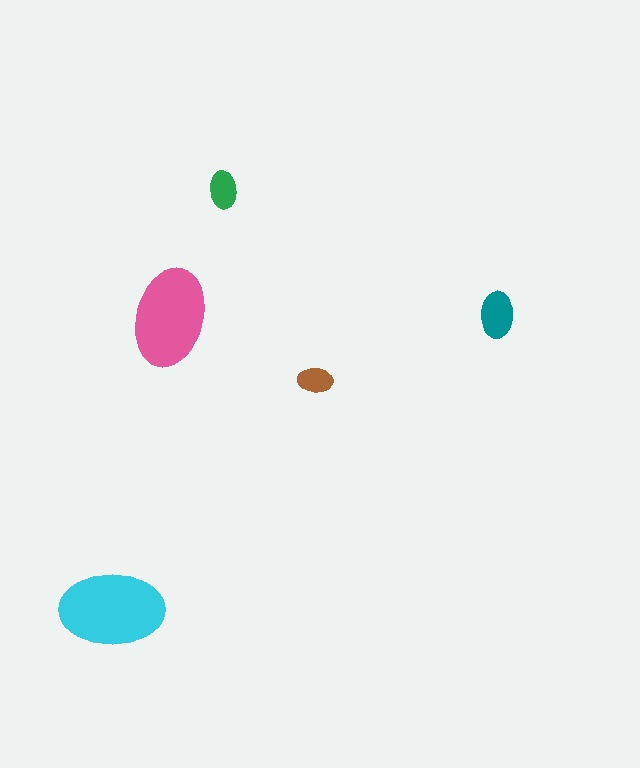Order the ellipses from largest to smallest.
the cyan one, the pink one, the teal one, the green one, the brown one.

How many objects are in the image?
There are 5 objects in the image.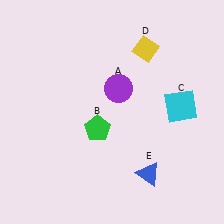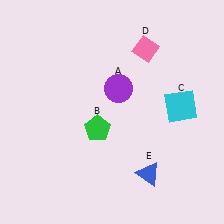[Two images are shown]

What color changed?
The diamond (D) changed from yellow in Image 1 to pink in Image 2.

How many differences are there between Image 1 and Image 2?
There is 1 difference between the two images.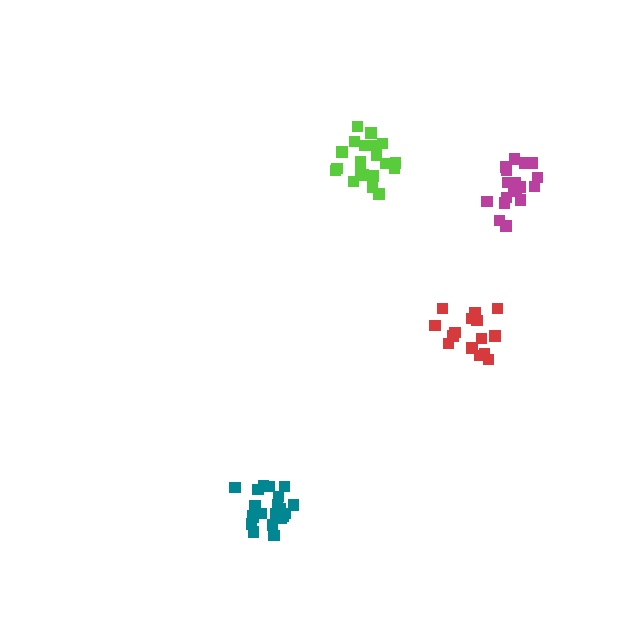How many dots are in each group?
Group 1: 18 dots, Group 2: 21 dots, Group 3: 17 dots, Group 4: 20 dots (76 total).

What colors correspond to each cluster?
The clusters are colored: magenta, teal, red, lime.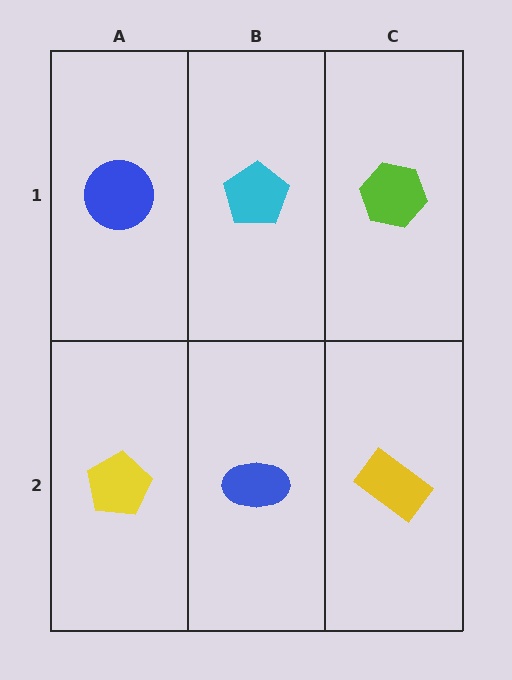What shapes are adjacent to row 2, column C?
A lime hexagon (row 1, column C), a blue ellipse (row 2, column B).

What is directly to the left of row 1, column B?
A blue circle.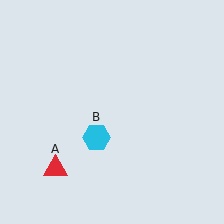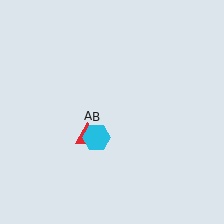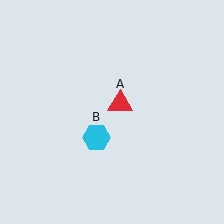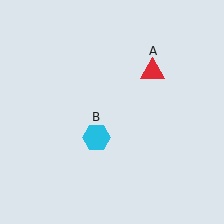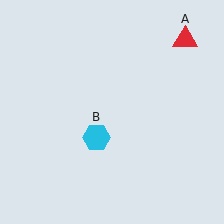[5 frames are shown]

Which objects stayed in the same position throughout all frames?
Cyan hexagon (object B) remained stationary.